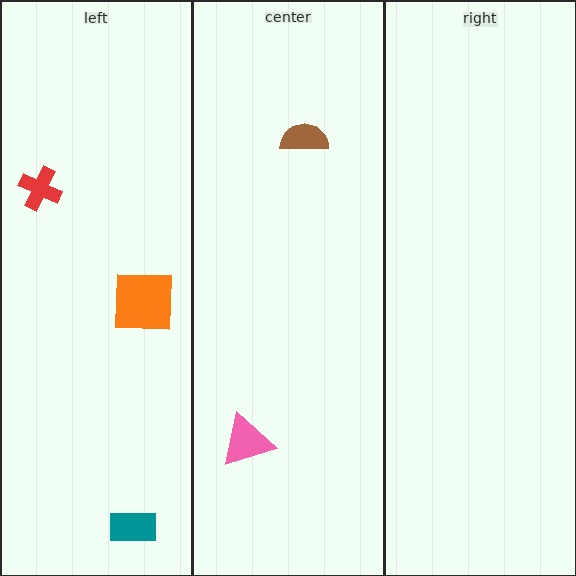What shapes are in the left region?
The red cross, the teal rectangle, the orange square.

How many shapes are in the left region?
3.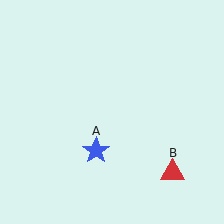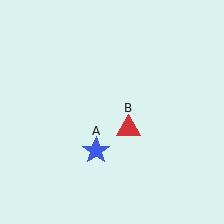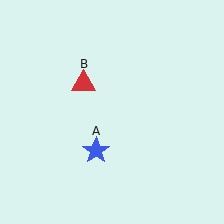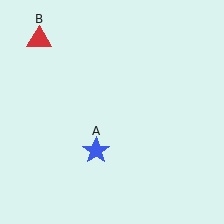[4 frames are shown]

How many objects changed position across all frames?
1 object changed position: red triangle (object B).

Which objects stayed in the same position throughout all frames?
Blue star (object A) remained stationary.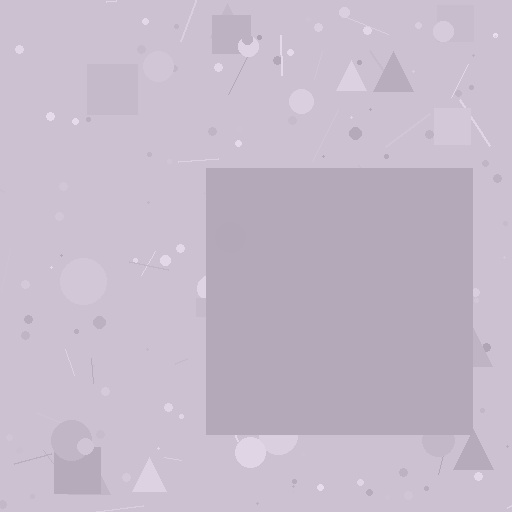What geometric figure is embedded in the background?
A square is embedded in the background.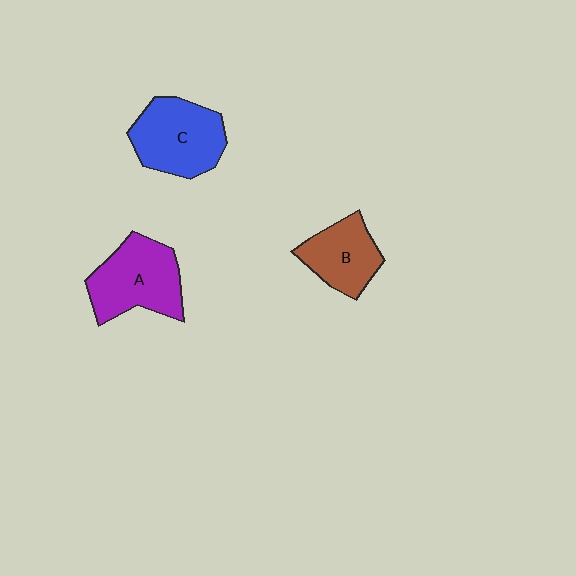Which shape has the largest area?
Shape C (blue).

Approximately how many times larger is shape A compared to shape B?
Approximately 1.4 times.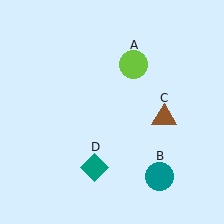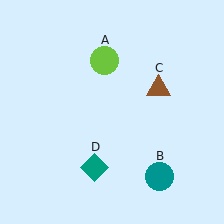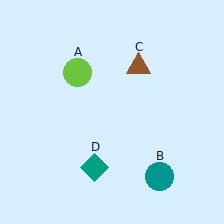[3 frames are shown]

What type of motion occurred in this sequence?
The lime circle (object A), brown triangle (object C) rotated counterclockwise around the center of the scene.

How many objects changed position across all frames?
2 objects changed position: lime circle (object A), brown triangle (object C).